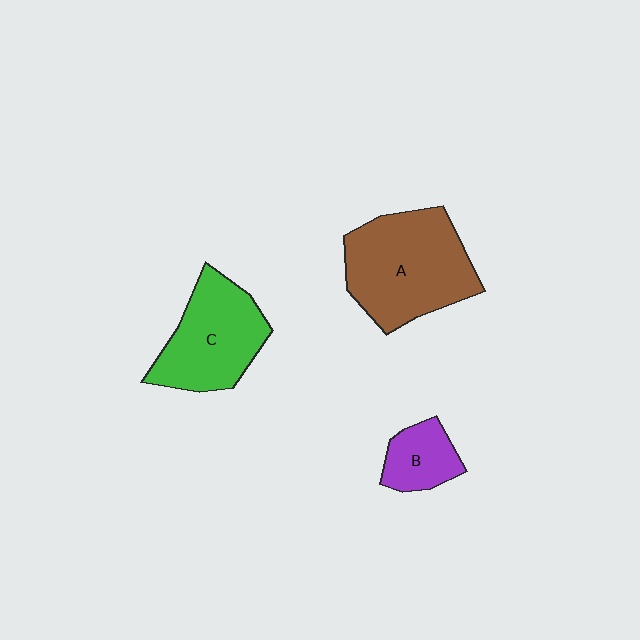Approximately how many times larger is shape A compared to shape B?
Approximately 2.8 times.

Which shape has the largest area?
Shape A (brown).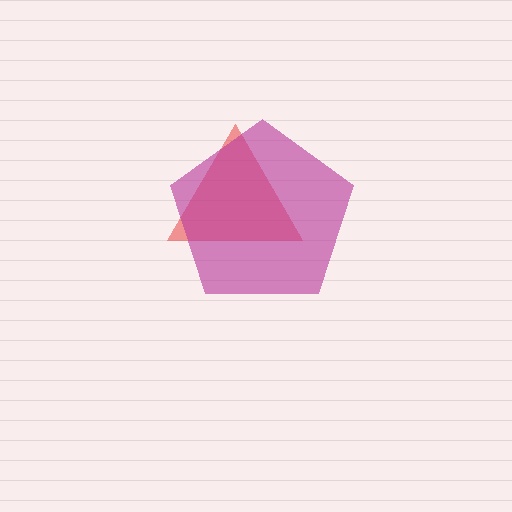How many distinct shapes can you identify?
There are 2 distinct shapes: a red triangle, a magenta pentagon.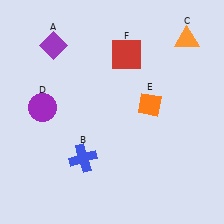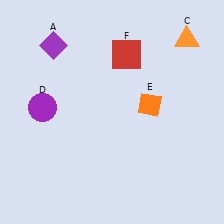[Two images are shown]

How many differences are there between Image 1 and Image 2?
There is 1 difference between the two images.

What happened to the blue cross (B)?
The blue cross (B) was removed in Image 2. It was in the bottom-left area of Image 1.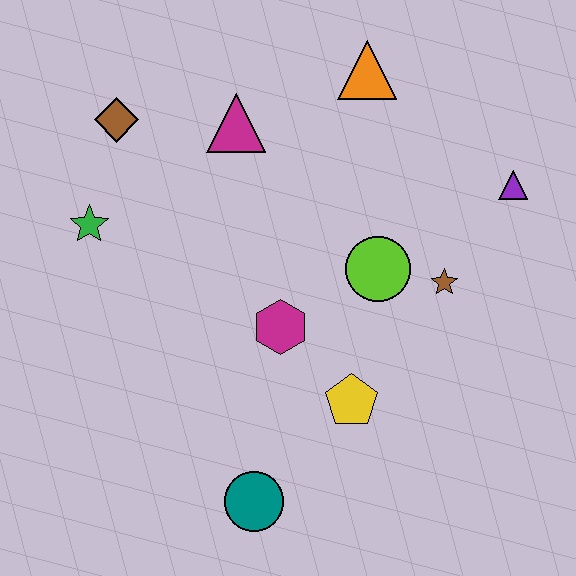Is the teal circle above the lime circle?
No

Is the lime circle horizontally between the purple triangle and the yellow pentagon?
Yes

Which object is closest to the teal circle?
The yellow pentagon is closest to the teal circle.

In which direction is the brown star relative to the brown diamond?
The brown star is to the right of the brown diamond.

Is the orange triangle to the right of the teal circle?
Yes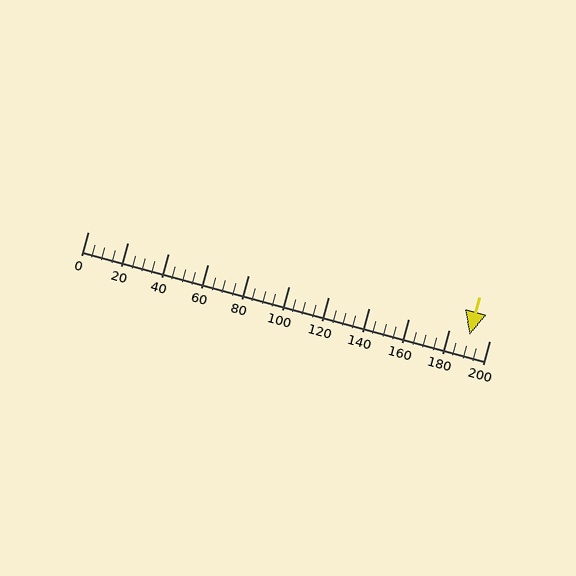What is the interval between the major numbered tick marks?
The major tick marks are spaced 20 units apart.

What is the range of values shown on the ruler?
The ruler shows values from 0 to 200.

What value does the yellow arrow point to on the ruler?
The yellow arrow points to approximately 190.